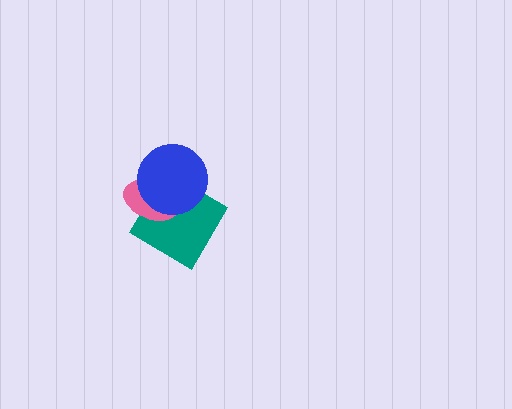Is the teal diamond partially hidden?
Yes, it is partially covered by another shape.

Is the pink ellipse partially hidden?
Yes, it is partially covered by another shape.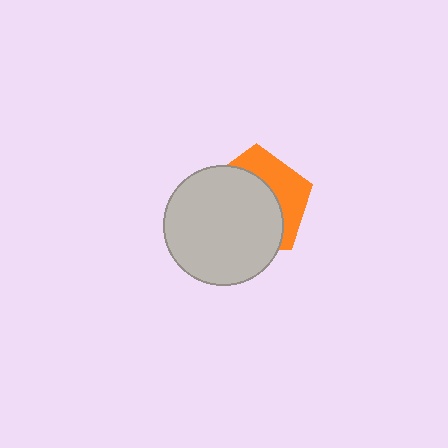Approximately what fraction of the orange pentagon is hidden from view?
Roughly 64% of the orange pentagon is hidden behind the light gray circle.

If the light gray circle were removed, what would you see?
You would see the complete orange pentagon.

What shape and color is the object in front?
The object in front is a light gray circle.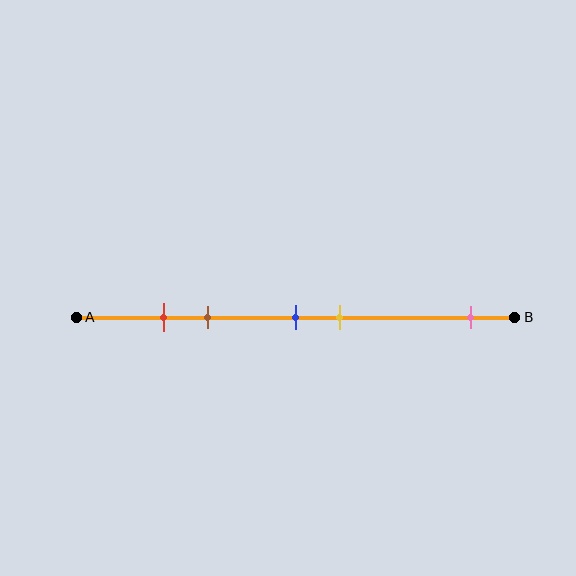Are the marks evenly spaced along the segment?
No, the marks are not evenly spaced.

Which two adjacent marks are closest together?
The red and brown marks are the closest adjacent pair.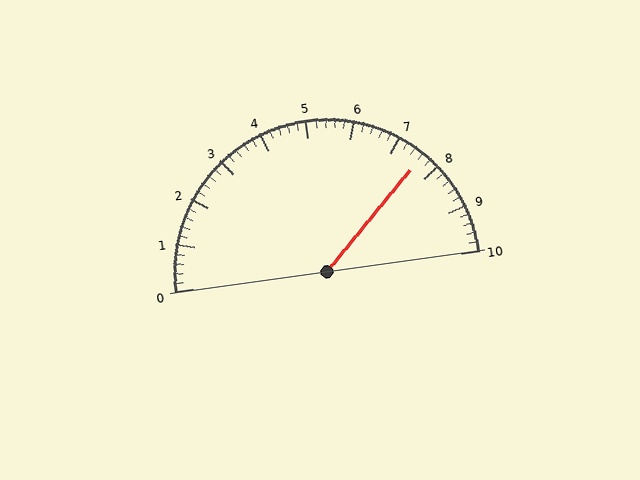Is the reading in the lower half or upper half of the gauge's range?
The reading is in the upper half of the range (0 to 10).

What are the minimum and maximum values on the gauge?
The gauge ranges from 0 to 10.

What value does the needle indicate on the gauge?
The needle indicates approximately 7.6.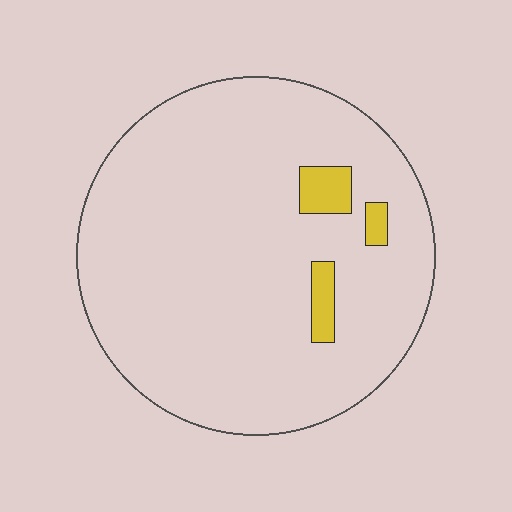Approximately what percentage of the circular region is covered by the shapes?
Approximately 5%.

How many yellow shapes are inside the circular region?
3.